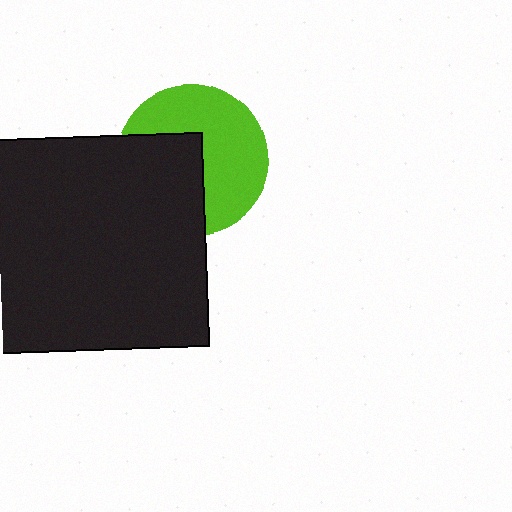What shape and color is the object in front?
The object in front is a black rectangle.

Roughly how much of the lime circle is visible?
About half of it is visible (roughly 57%).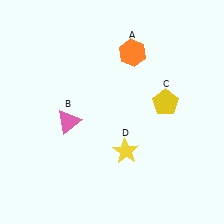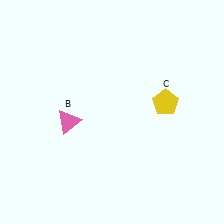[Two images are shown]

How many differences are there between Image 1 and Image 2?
There are 2 differences between the two images.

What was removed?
The yellow star (D), the orange hexagon (A) were removed in Image 2.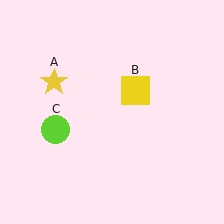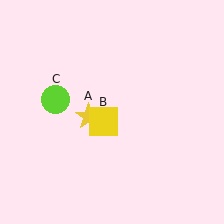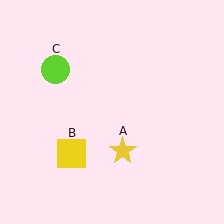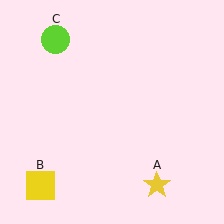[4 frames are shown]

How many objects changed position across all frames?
3 objects changed position: yellow star (object A), yellow square (object B), lime circle (object C).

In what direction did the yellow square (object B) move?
The yellow square (object B) moved down and to the left.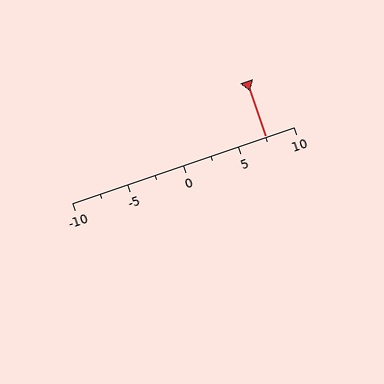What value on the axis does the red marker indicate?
The marker indicates approximately 7.5.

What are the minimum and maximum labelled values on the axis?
The axis runs from -10 to 10.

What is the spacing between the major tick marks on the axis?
The major ticks are spaced 5 apart.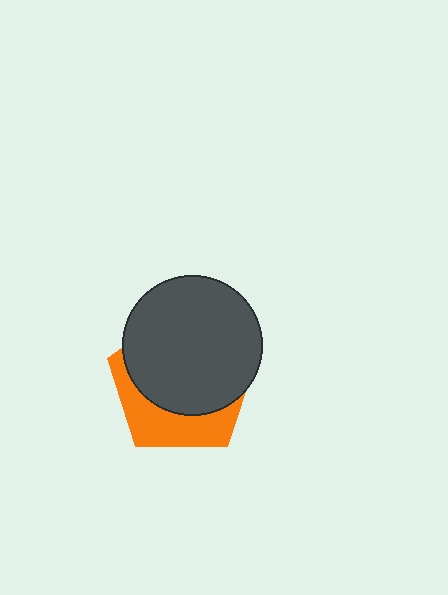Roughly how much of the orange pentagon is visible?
A small part of it is visible (roughly 34%).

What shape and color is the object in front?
The object in front is a dark gray circle.